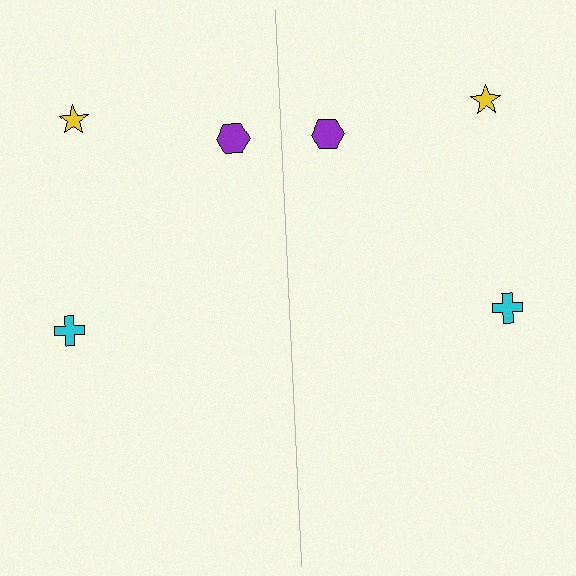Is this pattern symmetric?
Yes, this pattern has bilateral (reflection) symmetry.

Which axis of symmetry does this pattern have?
The pattern has a vertical axis of symmetry running through the center of the image.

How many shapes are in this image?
There are 6 shapes in this image.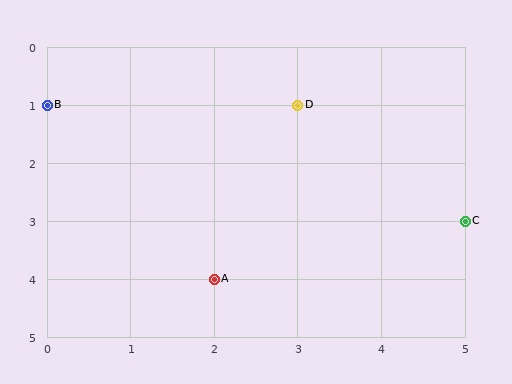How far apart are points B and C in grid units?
Points B and C are 5 columns and 2 rows apart (about 5.4 grid units diagonally).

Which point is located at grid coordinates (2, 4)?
Point A is at (2, 4).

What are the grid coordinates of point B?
Point B is at grid coordinates (0, 1).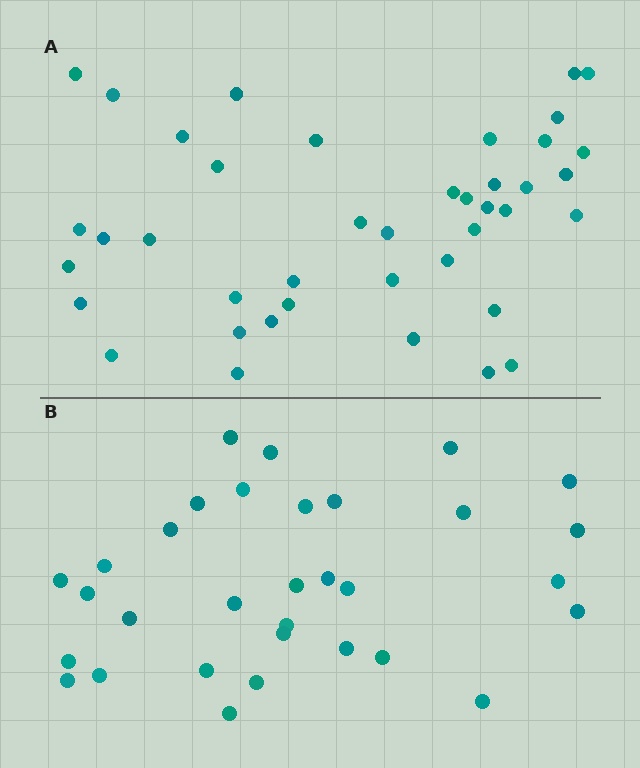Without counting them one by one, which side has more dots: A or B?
Region A (the top region) has more dots.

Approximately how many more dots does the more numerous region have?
Region A has roughly 8 or so more dots than region B.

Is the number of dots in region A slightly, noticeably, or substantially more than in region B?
Region A has noticeably more, but not dramatically so. The ratio is roughly 1.3 to 1.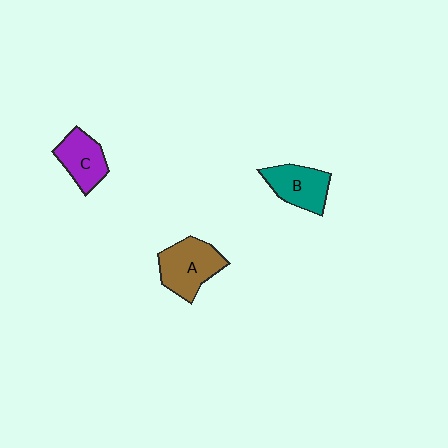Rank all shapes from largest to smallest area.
From largest to smallest: A (brown), B (teal), C (purple).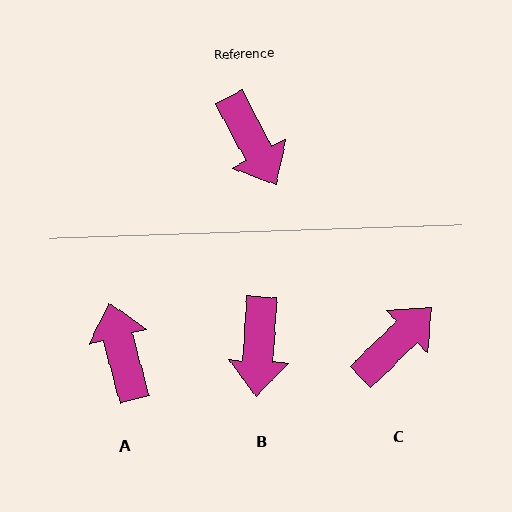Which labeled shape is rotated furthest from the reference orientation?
A, about 167 degrees away.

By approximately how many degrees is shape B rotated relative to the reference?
Approximately 31 degrees clockwise.